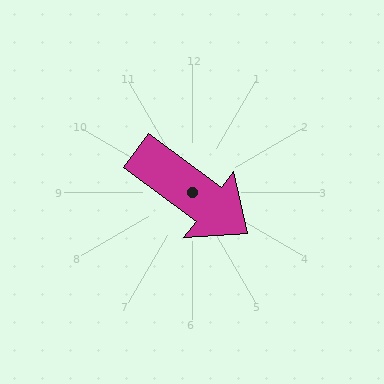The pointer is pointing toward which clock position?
Roughly 4 o'clock.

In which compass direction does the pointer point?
Southeast.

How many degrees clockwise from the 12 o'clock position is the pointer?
Approximately 127 degrees.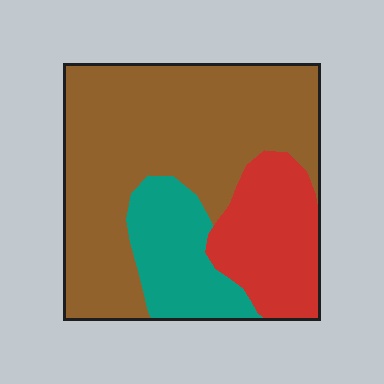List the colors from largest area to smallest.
From largest to smallest: brown, red, teal.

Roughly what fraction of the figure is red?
Red covers roughly 20% of the figure.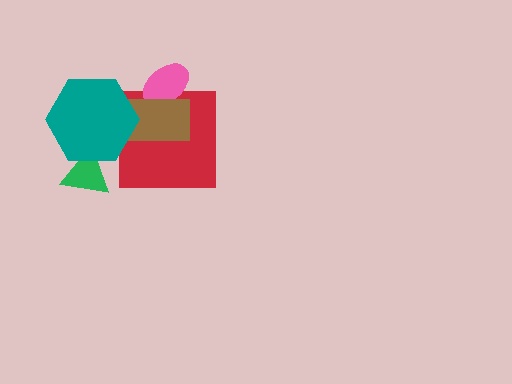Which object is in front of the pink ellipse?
The brown rectangle is in front of the pink ellipse.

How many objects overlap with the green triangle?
1 object overlaps with the green triangle.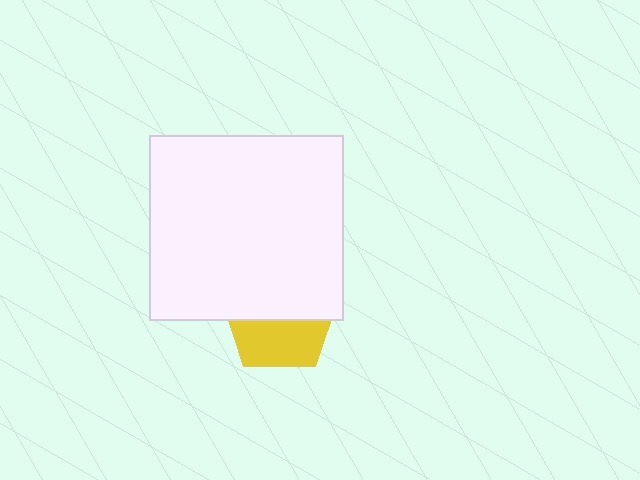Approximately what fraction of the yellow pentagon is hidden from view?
Roughly 56% of the yellow pentagon is hidden behind the white rectangle.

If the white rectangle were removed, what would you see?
You would see the complete yellow pentagon.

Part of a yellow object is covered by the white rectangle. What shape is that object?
It is a pentagon.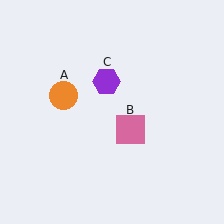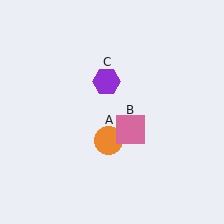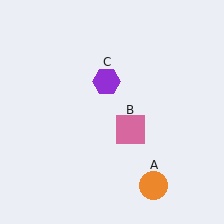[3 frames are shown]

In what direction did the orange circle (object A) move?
The orange circle (object A) moved down and to the right.